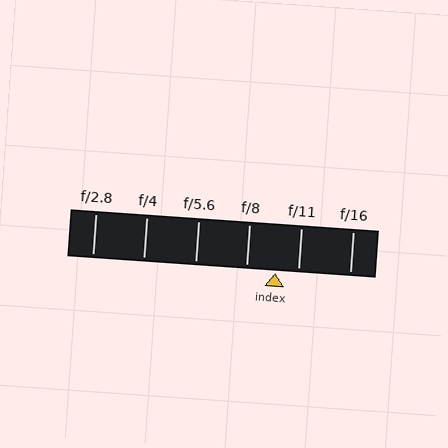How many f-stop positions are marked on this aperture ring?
There are 6 f-stop positions marked.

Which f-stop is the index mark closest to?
The index mark is closest to f/11.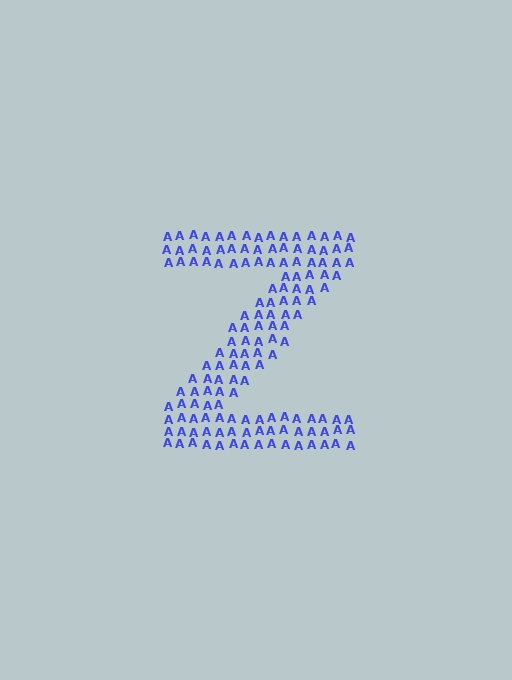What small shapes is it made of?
It is made of small letter A's.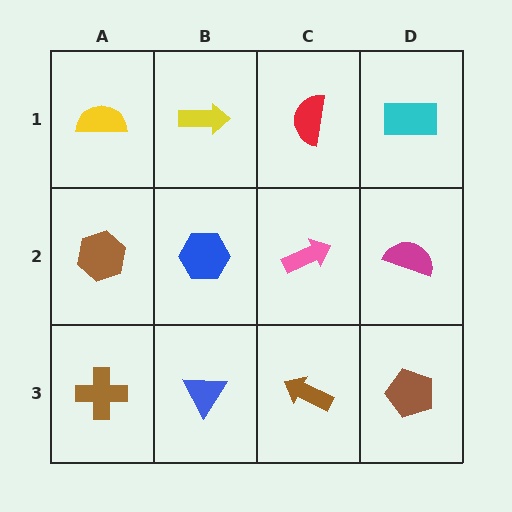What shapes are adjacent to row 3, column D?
A magenta semicircle (row 2, column D), a brown arrow (row 3, column C).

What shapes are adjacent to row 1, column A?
A brown hexagon (row 2, column A), a yellow arrow (row 1, column B).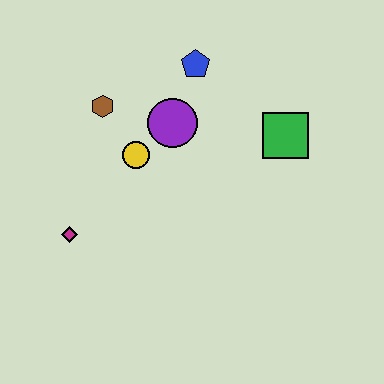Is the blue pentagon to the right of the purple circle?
Yes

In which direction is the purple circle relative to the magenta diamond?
The purple circle is above the magenta diamond.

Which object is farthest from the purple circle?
The magenta diamond is farthest from the purple circle.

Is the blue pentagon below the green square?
No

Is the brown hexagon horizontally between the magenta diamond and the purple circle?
Yes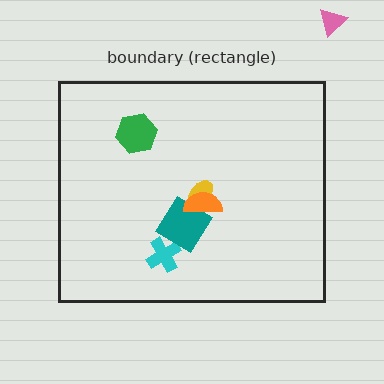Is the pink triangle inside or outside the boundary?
Outside.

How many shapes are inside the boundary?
5 inside, 1 outside.